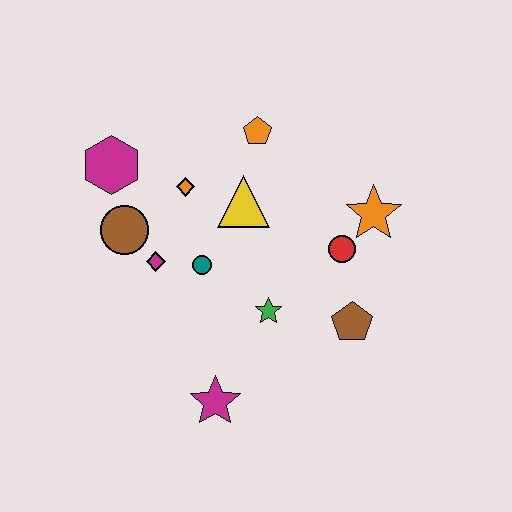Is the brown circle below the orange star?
Yes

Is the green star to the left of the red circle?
Yes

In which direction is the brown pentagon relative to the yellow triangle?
The brown pentagon is below the yellow triangle.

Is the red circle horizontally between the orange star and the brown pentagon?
No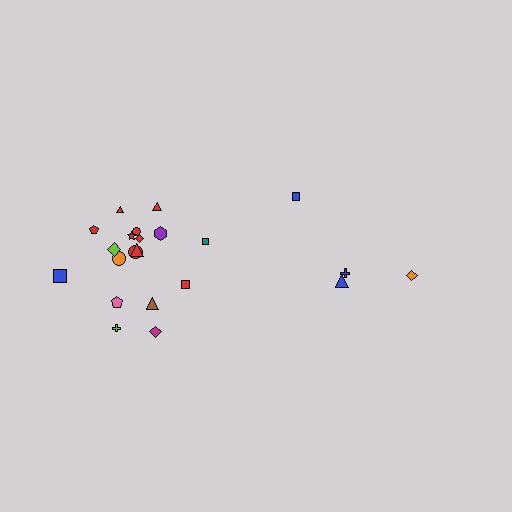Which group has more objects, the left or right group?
The left group.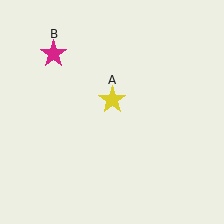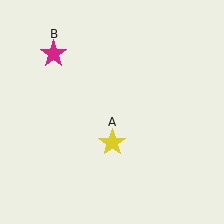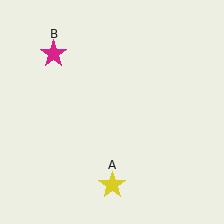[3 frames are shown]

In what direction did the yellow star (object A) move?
The yellow star (object A) moved down.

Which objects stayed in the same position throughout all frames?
Magenta star (object B) remained stationary.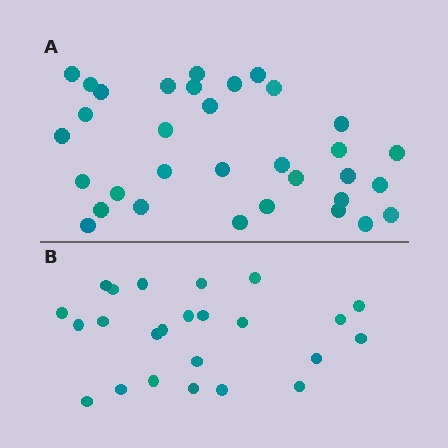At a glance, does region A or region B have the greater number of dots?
Region A (the top region) has more dots.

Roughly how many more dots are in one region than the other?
Region A has roughly 8 or so more dots than region B.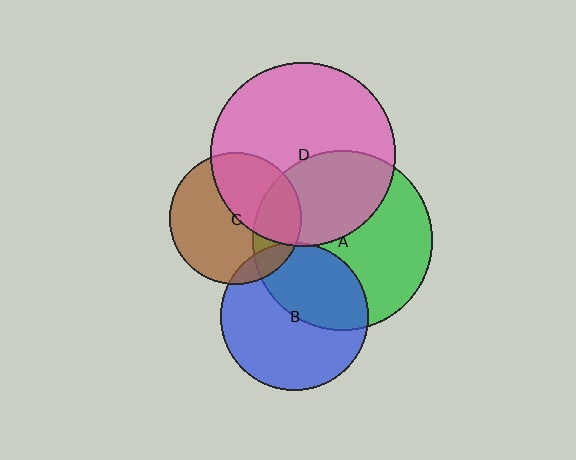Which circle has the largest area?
Circle D (pink).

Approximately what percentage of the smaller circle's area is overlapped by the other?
Approximately 5%.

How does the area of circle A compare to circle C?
Approximately 1.9 times.